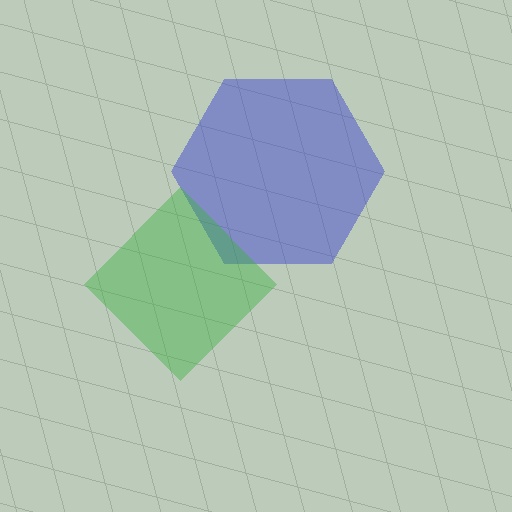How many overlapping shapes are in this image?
There are 2 overlapping shapes in the image.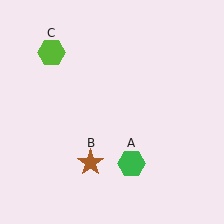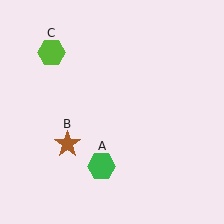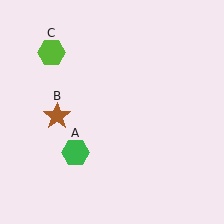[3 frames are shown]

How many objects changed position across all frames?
2 objects changed position: green hexagon (object A), brown star (object B).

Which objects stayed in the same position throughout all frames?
Lime hexagon (object C) remained stationary.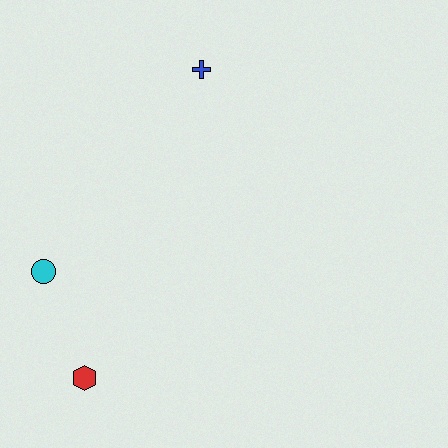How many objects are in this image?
There are 3 objects.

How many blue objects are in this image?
There is 1 blue object.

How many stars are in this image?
There are no stars.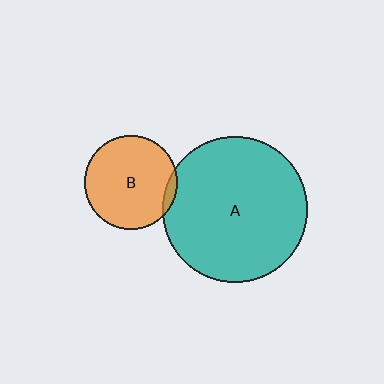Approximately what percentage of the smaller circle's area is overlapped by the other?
Approximately 5%.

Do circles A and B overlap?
Yes.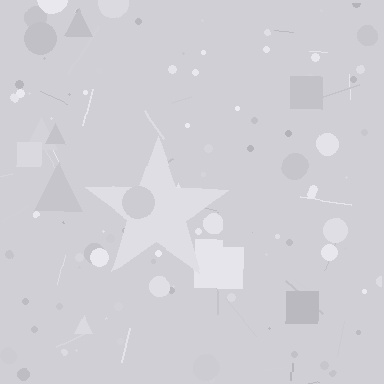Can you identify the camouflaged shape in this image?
The camouflaged shape is a star.